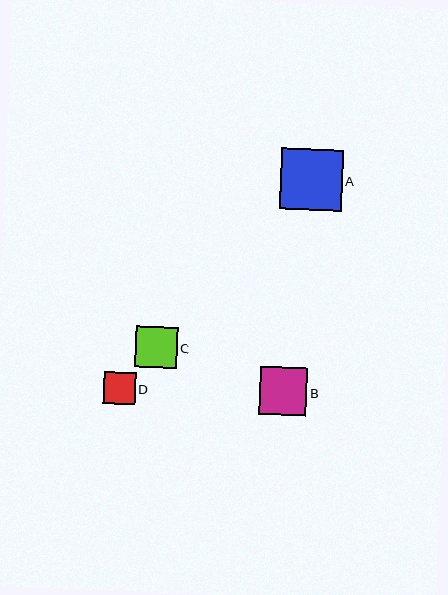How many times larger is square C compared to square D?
Square C is approximately 1.3 times the size of square D.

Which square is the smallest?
Square D is the smallest with a size of approximately 32 pixels.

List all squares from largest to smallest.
From largest to smallest: A, B, C, D.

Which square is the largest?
Square A is the largest with a size of approximately 62 pixels.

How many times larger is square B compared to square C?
Square B is approximately 1.2 times the size of square C.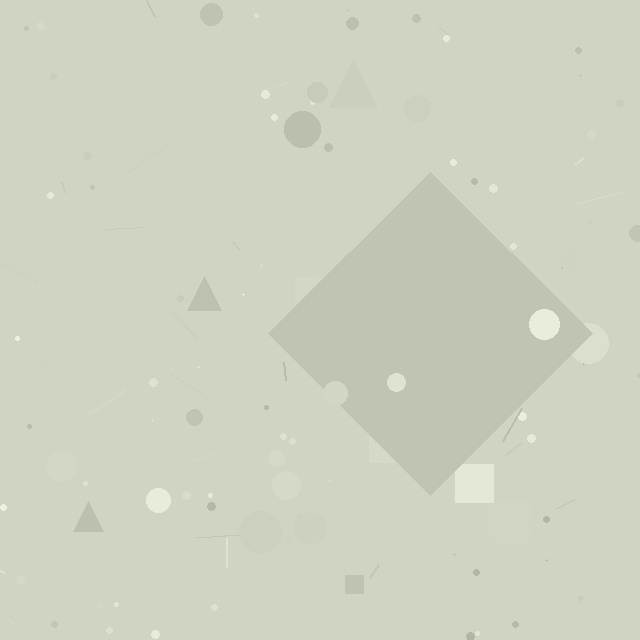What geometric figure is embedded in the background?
A diamond is embedded in the background.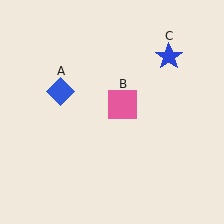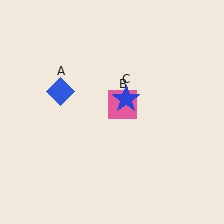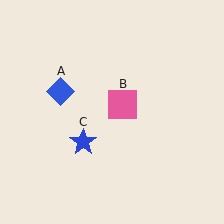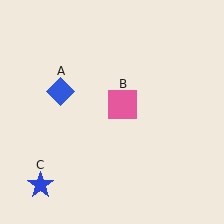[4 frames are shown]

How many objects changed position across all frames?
1 object changed position: blue star (object C).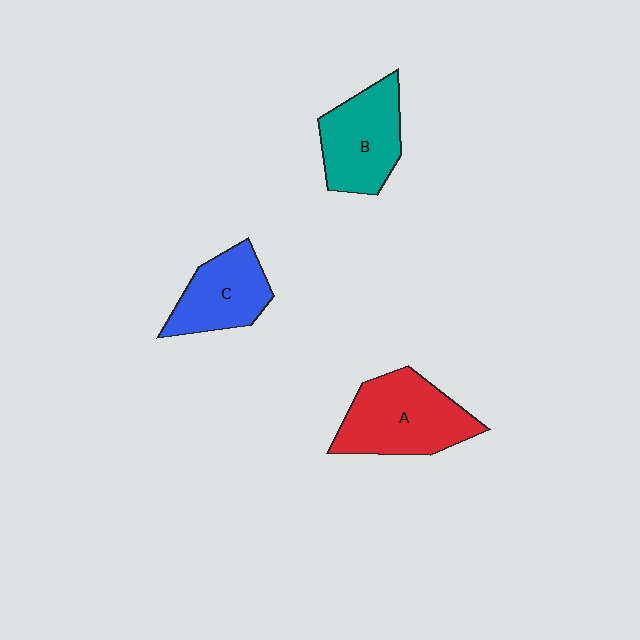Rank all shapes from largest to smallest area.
From largest to smallest: A (red), B (teal), C (blue).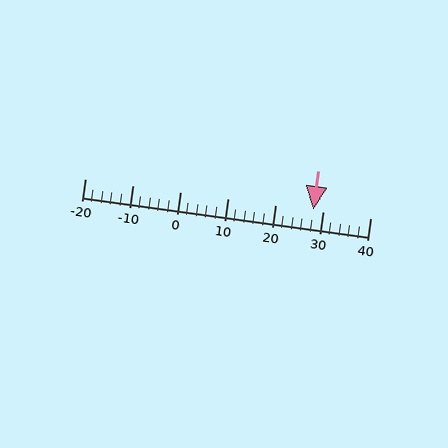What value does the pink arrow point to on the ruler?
The pink arrow points to approximately 28.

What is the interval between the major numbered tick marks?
The major tick marks are spaced 10 units apart.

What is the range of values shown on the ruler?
The ruler shows values from -20 to 40.